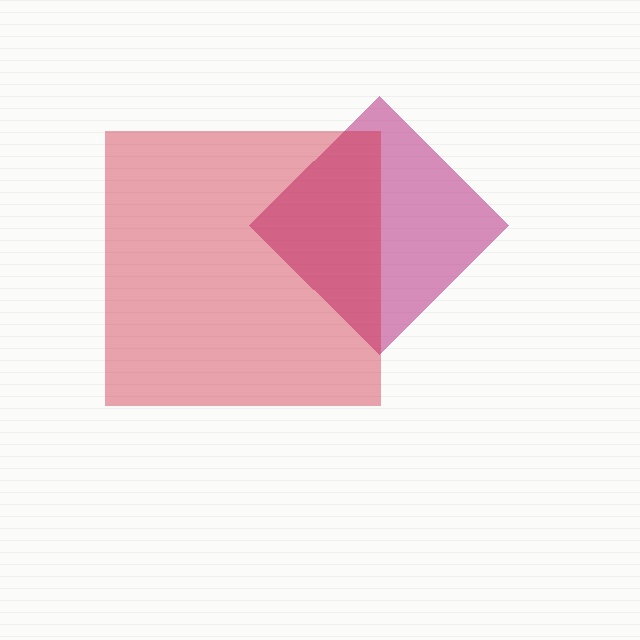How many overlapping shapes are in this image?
There are 2 overlapping shapes in the image.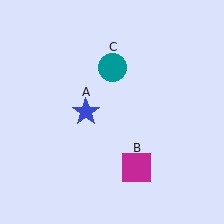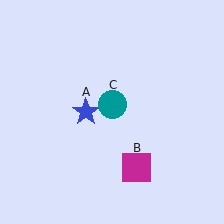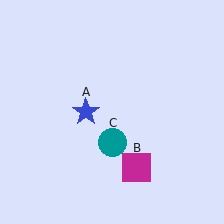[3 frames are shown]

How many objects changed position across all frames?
1 object changed position: teal circle (object C).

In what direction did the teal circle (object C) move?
The teal circle (object C) moved down.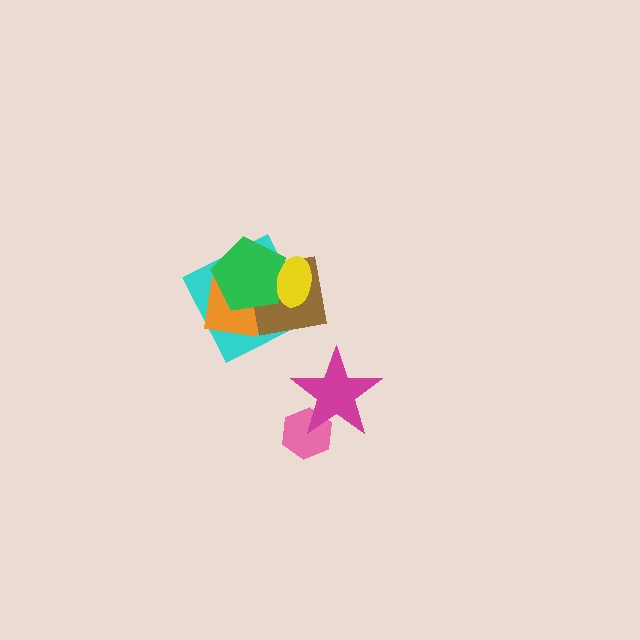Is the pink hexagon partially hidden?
Yes, it is partially covered by another shape.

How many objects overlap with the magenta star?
1 object overlaps with the magenta star.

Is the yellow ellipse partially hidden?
No, no other shape covers it.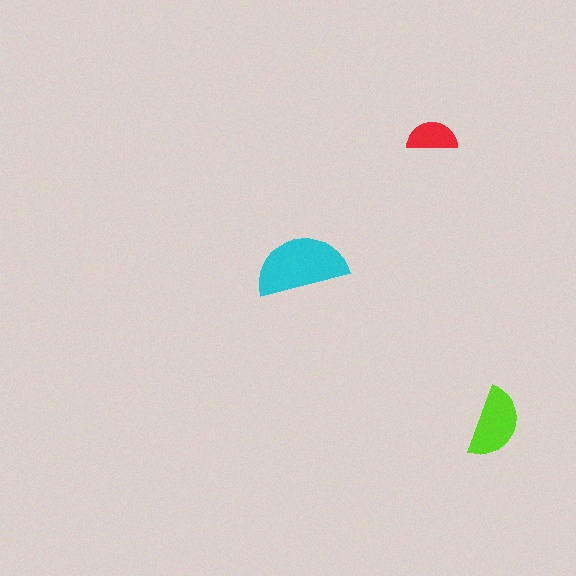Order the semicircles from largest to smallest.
the cyan one, the lime one, the red one.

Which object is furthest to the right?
The lime semicircle is rightmost.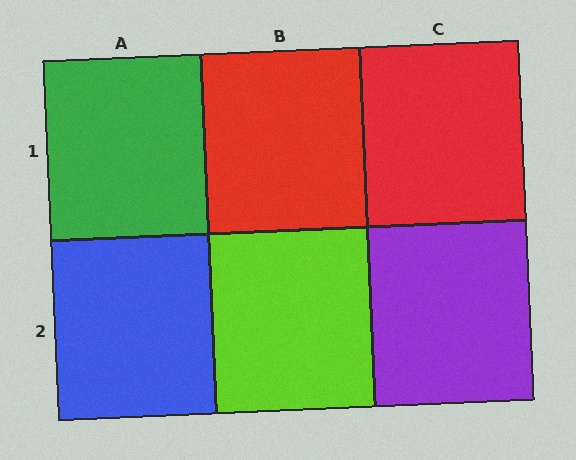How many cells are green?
1 cell is green.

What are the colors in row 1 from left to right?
Green, red, red.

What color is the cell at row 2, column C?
Purple.